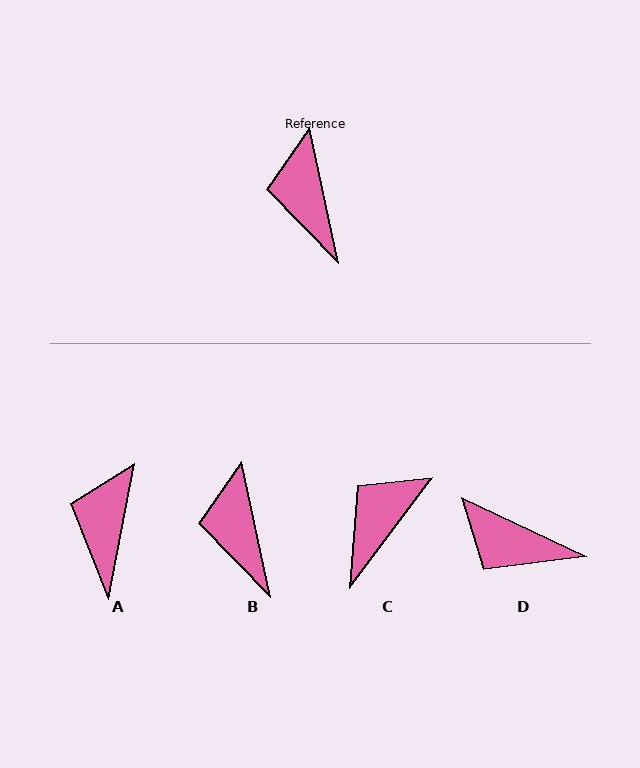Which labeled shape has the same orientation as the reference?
B.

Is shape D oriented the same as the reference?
No, it is off by about 52 degrees.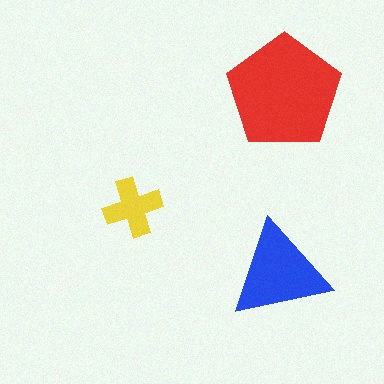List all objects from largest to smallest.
The red pentagon, the blue triangle, the yellow cross.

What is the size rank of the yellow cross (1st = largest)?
3rd.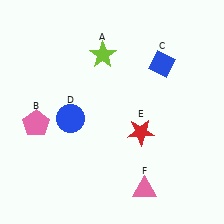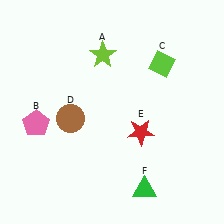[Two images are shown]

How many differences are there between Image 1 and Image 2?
There are 3 differences between the two images.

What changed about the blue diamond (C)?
In Image 1, C is blue. In Image 2, it changed to lime.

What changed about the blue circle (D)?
In Image 1, D is blue. In Image 2, it changed to brown.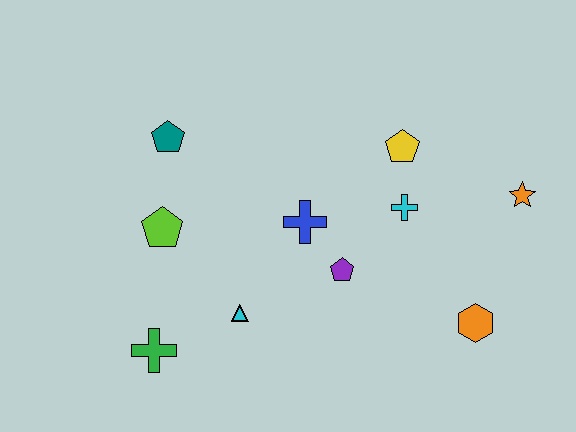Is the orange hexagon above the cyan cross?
No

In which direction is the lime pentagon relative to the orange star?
The lime pentagon is to the left of the orange star.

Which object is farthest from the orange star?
The green cross is farthest from the orange star.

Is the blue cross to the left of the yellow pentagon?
Yes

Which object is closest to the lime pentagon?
The teal pentagon is closest to the lime pentagon.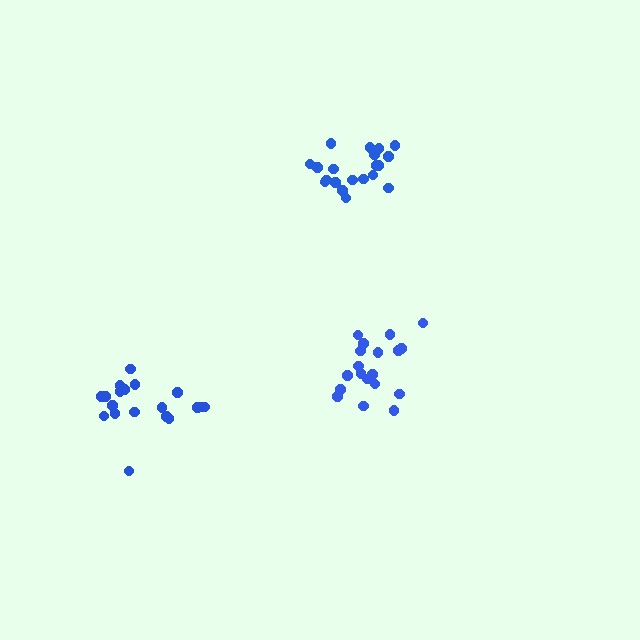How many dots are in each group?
Group 1: 20 dots, Group 2: 19 dots, Group 3: 20 dots (59 total).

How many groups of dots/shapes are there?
There are 3 groups.